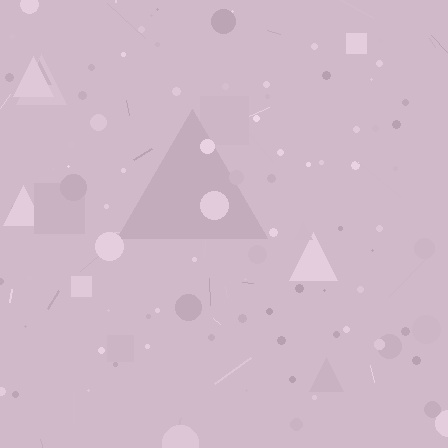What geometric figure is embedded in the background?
A triangle is embedded in the background.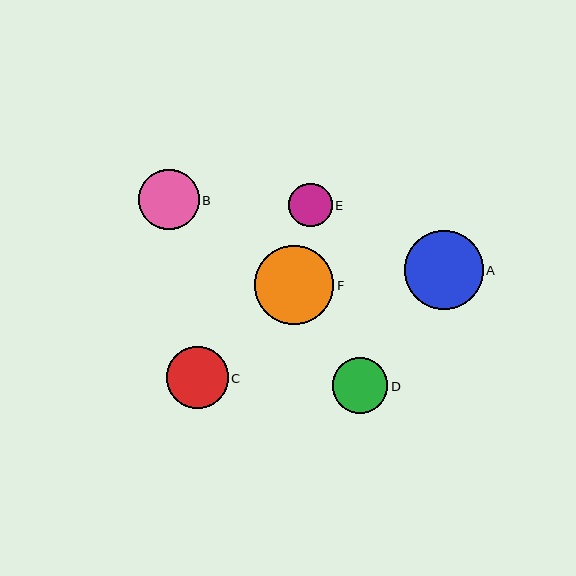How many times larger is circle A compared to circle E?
Circle A is approximately 1.8 times the size of circle E.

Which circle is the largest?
Circle F is the largest with a size of approximately 79 pixels.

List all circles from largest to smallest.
From largest to smallest: F, A, C, B, D, E.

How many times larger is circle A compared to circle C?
Circle A is approximately 1.3 times the size of circle C.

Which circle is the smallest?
Circle E is the smallest with a size of approximately 43 pixels.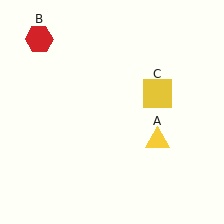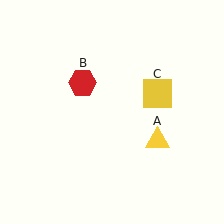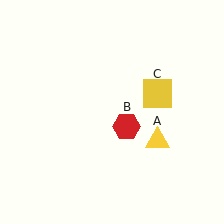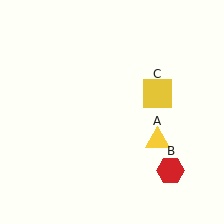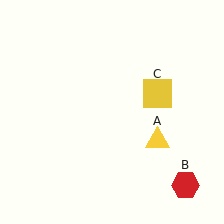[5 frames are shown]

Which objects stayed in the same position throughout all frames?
Yellow triangle (object A) and yellow square (object C) remained stationary.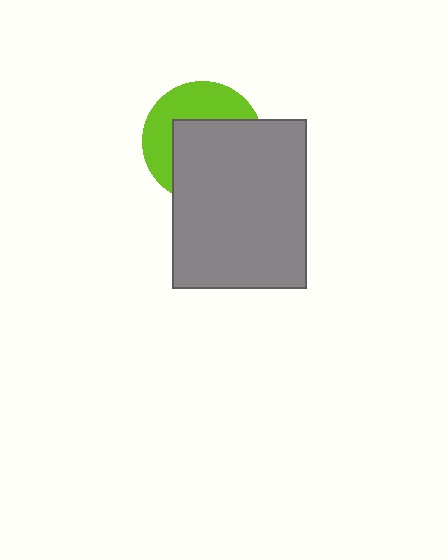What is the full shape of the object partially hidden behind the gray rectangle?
The partially hidden object is a lime circle.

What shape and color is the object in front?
The object in front is a gray rectangle.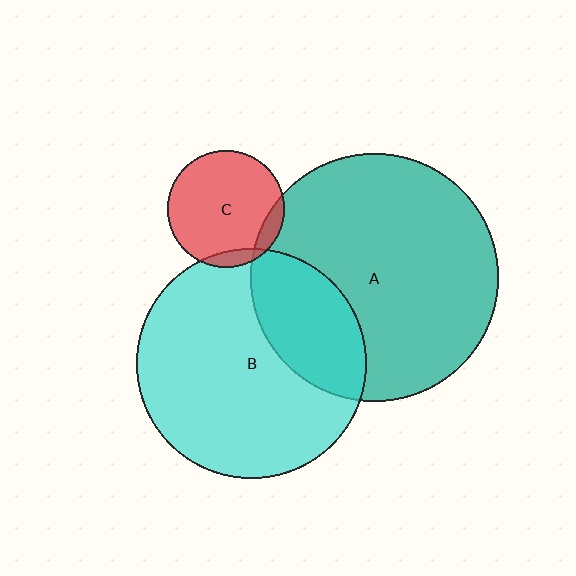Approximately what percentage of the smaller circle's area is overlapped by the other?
Approximately 10%.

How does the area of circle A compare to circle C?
Approximately 4.5 times.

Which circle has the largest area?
Circle A (teal).